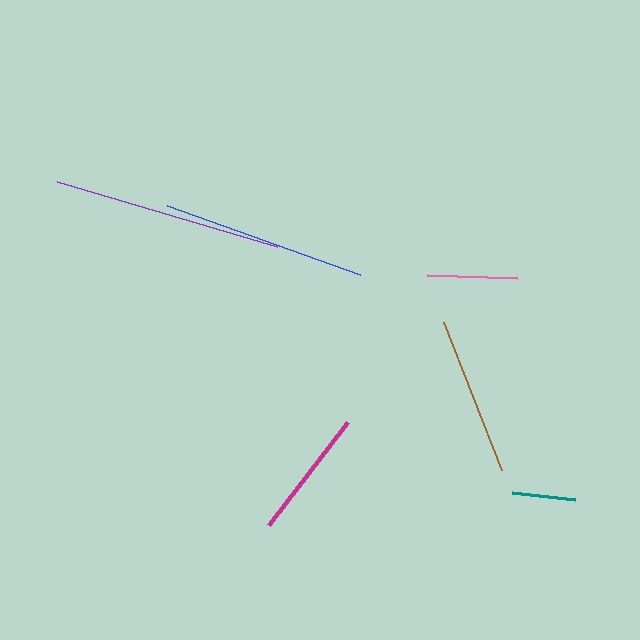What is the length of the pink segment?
The pink segment is approximately 89 pixels long.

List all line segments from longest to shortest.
From longest to shortest: purple, blue, brown, magenta, pink, teal.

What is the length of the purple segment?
The purple segment is approximately 229 pixels long.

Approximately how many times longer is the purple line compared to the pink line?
The purple line is approximately 2.6 times the length of the pink line.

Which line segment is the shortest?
The teal line is the shortest at approximately 63 pixels.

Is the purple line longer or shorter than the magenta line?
The purple line is longer than the magenta line.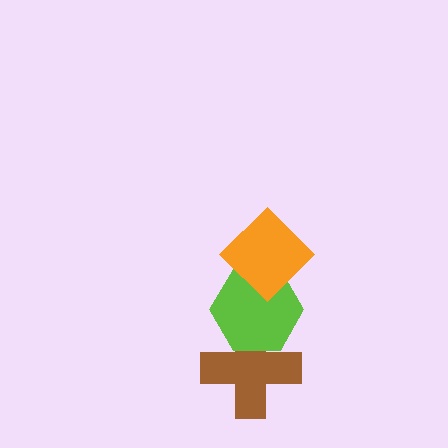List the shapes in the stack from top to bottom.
From top to bottom: the orange diamond, the lime hexagon, the brown cross.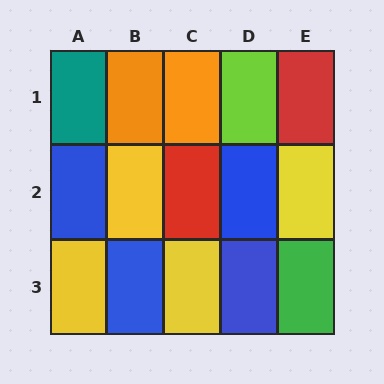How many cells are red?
2 cells are red.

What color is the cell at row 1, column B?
Orange.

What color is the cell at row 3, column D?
Blue.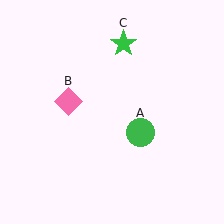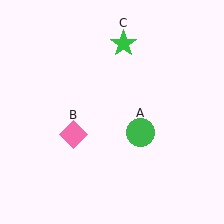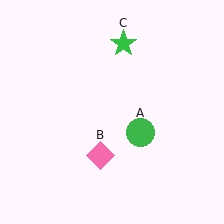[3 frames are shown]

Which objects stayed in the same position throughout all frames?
Green circle (object A) and green star (object C) remained stationary.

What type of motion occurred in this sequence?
The pink diamond (object B) rotated counterclockwise around the center of the scene.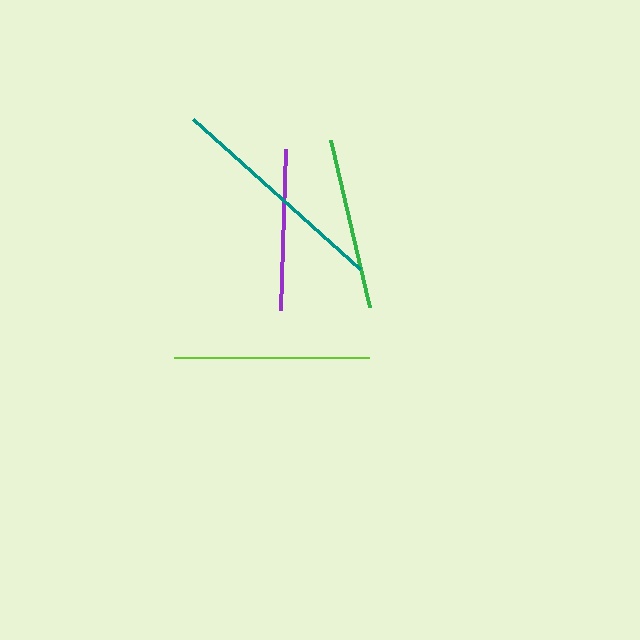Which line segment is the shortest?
The purple line is the shortest at approximately 161 pixels.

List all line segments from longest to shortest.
From longest to shortest: teal, lime, green, purple.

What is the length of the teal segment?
The teal segment is approximately 224 pixels long.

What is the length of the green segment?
The green segment is approximately 172 pixels long.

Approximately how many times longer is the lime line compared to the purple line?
The lime line is approximately 1.2 times the length of the purple line.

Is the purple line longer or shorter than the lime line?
The lime line is longer than the purple line.